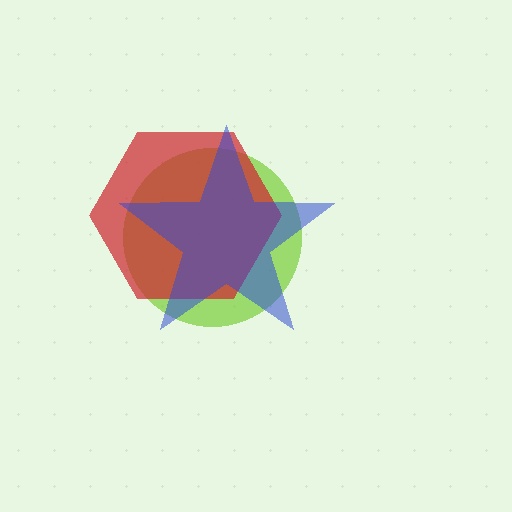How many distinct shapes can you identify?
There are 3 distinct shapes: a lime circle, a red hexagon, a blue star.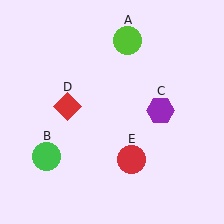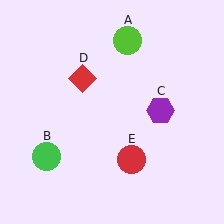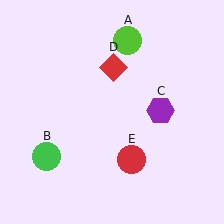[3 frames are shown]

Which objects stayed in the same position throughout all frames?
Lime circle (object A) and green circle (object B) and purple hexagon (object C) and red circle (object E) remained stationary.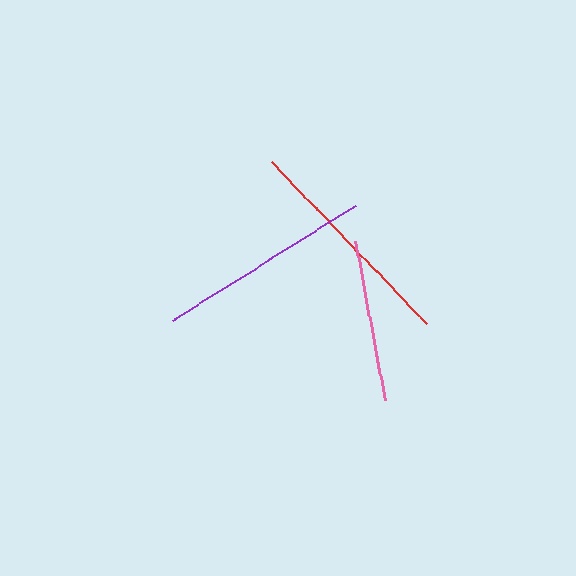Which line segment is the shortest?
The pink line is the shortest at approximately 161 pixels.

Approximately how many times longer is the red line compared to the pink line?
The red line is approximately 1.4 times the length of the pink line.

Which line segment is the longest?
The red line is the longest at approximately 223 pixels.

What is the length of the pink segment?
The pink segment is approximately 161 pixels long.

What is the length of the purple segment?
The purple segment is approximately 217 pixels long.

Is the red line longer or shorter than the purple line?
The red line is longer than the purple line.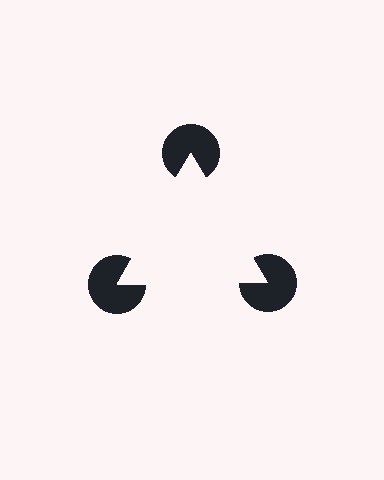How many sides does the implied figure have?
3 sides.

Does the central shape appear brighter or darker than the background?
It typically appears slightly brighter than the background, even though no actual brightness change is drawn.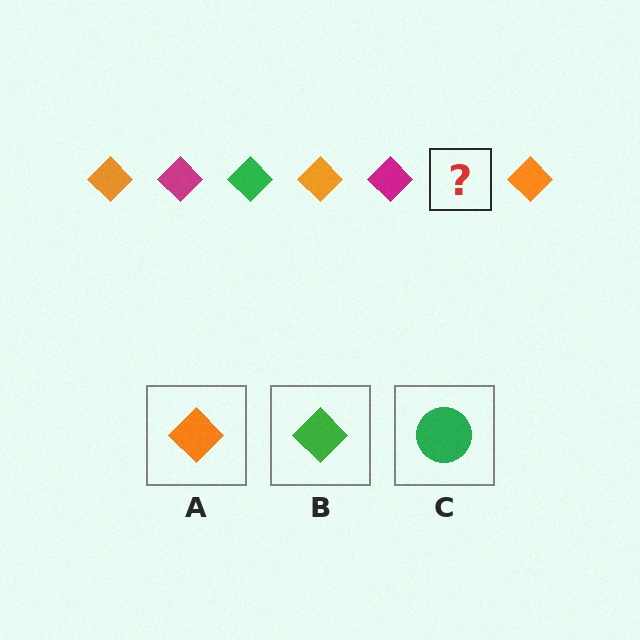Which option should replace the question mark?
Option B.